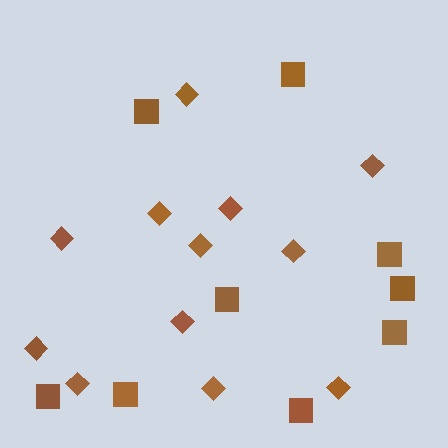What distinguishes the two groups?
There are 2 groups: one group of diamonds (12) and one group of squares (9).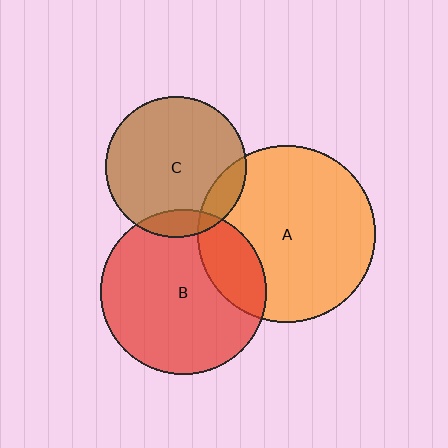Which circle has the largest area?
Circle A (orange).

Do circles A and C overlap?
Yes.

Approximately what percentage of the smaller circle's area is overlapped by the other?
Approximately 10%.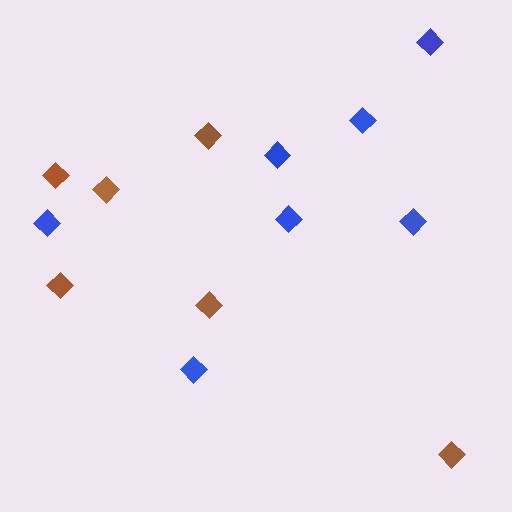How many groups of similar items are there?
There are 2 groups: one group of brown diamonds (6) and one group of blue diamonds (7).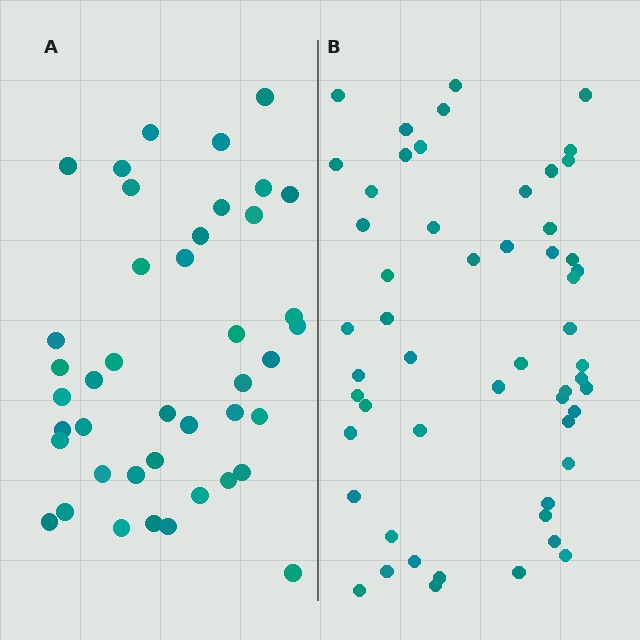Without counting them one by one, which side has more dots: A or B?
Region B (the right region) has more dots.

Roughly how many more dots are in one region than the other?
Region B has roughly 12 or so more dots than region A.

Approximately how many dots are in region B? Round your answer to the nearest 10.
About 50 dots. (The exact count is 54, which rounds to 50.)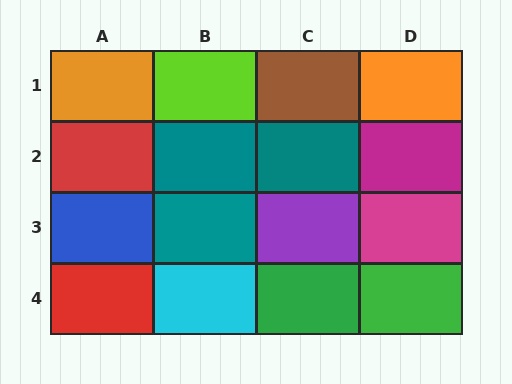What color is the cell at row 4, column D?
Green.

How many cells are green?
2 cells are green.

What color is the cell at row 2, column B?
Teal.